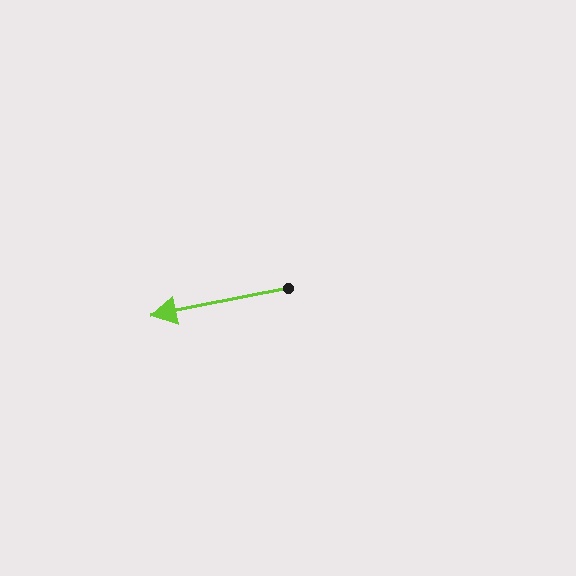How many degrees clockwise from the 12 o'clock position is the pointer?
Approximately 259 degrees.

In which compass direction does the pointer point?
West.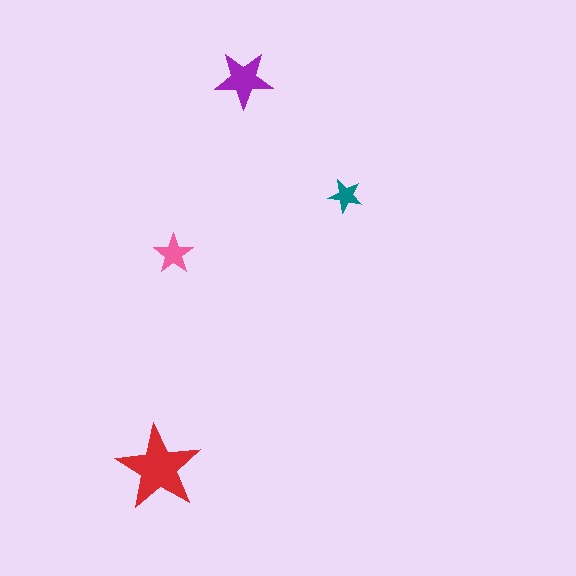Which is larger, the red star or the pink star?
The red one.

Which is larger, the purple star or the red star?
The red one.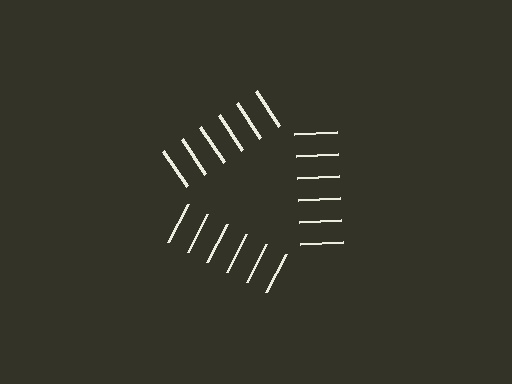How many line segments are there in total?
18 — 6 along each of the 3 edges.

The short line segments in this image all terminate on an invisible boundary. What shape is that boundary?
An illusory triangle — the line segments terminate on its edges but no continuous stroke is drawn.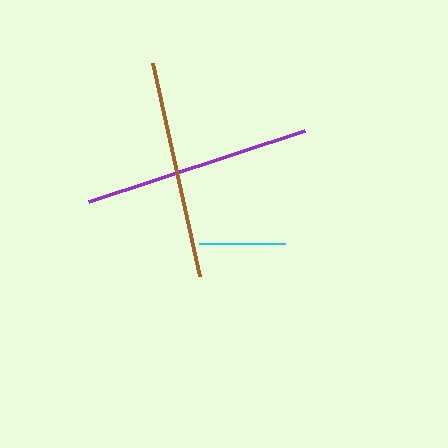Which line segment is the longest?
The purple line is the longest at approximately 228 pixels.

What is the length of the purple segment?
The purple segment is approximately 228 pixels long.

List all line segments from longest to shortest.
From longest to shortest: purple, brown, cyan.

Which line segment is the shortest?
The cyan line is the shortest at approximately 85 pixels.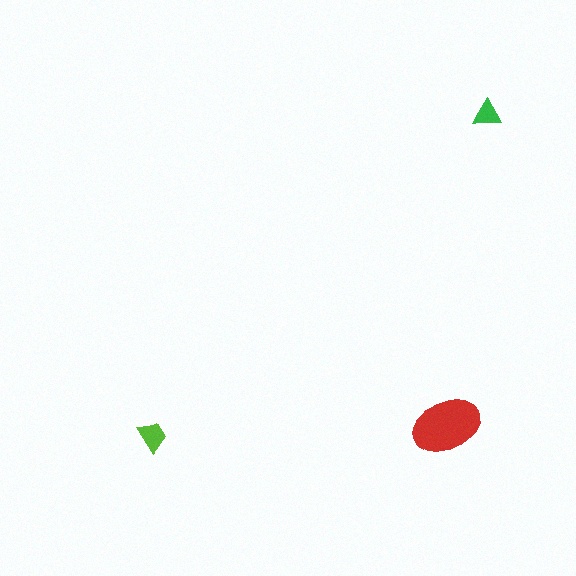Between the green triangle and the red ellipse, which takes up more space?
The red ellipse.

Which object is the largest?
The red ellipse.